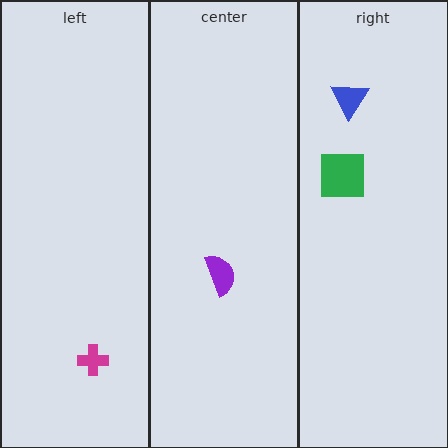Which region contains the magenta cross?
The left region.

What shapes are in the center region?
The purple semicircle.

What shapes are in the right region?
The green square, the blue triangle.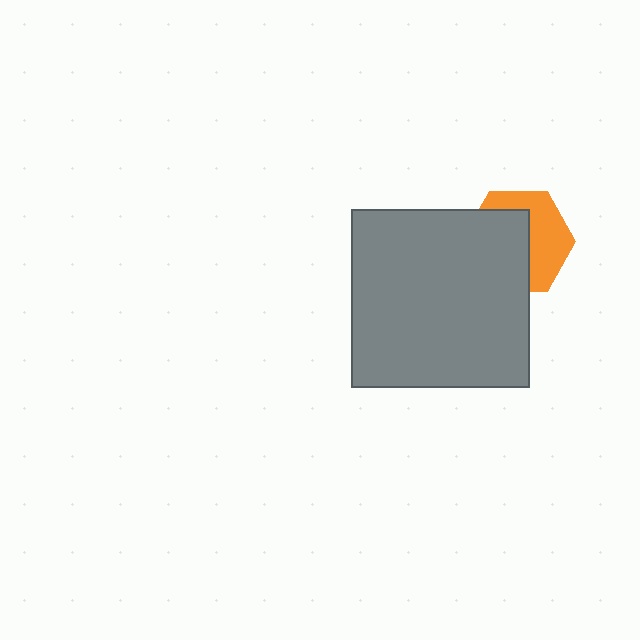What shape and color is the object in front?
The object in front is a gray square.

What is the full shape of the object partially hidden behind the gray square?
The partially hidden object is an orange hexagon.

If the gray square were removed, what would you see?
You would see the complete orange hexagon.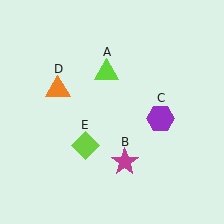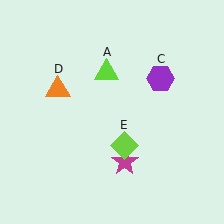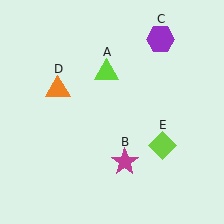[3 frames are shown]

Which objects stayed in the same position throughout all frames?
Lime triangle (object A) and magenta star (object B) and orange triangle (object D) remained stationary.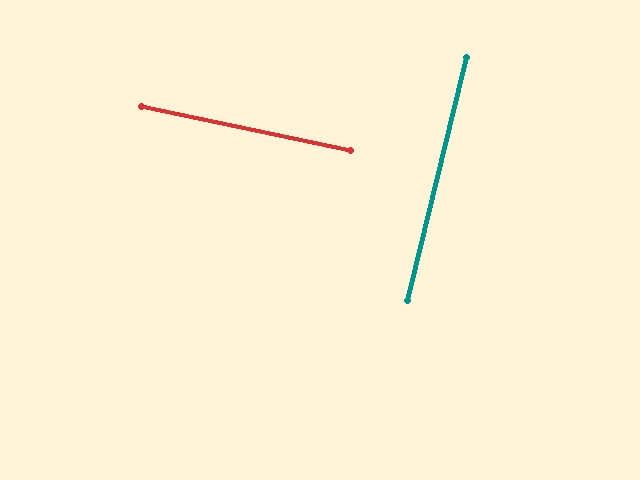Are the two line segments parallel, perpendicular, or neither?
Perpendicular — they meet at approximately 88°.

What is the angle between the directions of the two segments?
Approximately 88 degrees.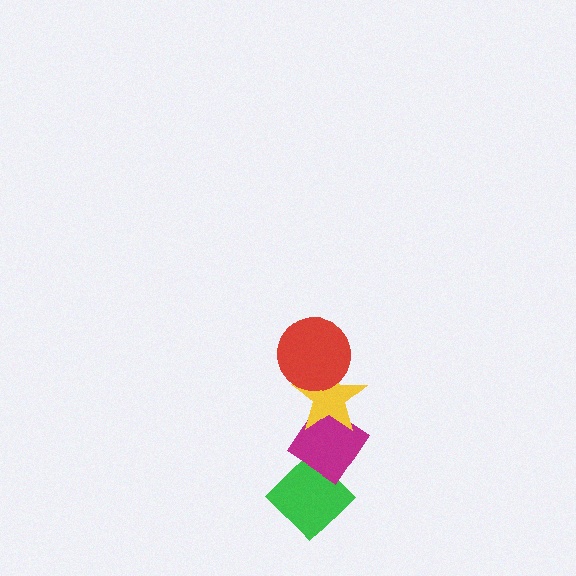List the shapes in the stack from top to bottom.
From top to bottom: the red circle, the yellow star, the magenta diamond, the green diamond.